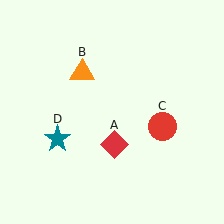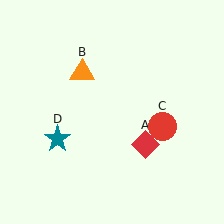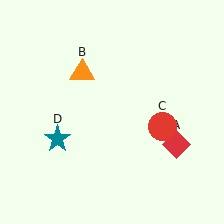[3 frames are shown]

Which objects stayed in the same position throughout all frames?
Orange triangle (object B) and red circle (object C) and teal star (object D) remained stationary.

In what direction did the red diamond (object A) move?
The red diamond (object A) moved right.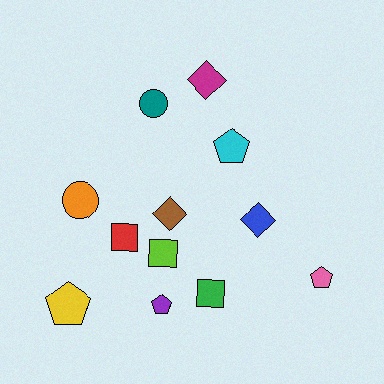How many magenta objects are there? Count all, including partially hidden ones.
There is 1 magenta object.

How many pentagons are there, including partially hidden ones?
There are 4 pentagons.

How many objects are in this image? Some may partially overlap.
There are 12 objects.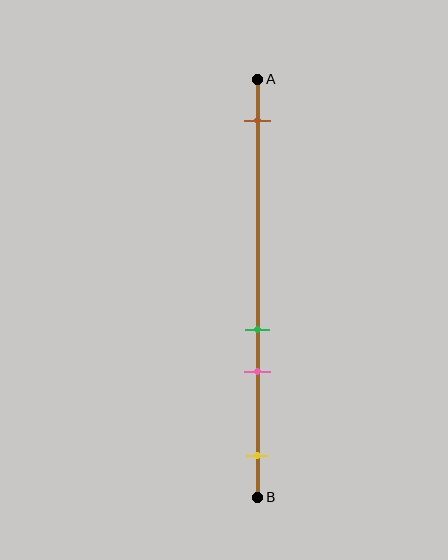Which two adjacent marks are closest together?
The green and pink marks are the closest adjacent pair.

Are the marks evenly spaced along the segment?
No, the marks are not evenly spaced.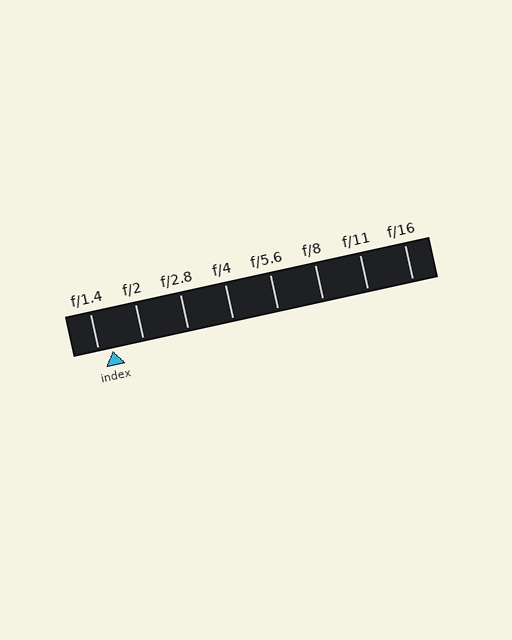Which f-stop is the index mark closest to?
The index mark is closest to f/1.4.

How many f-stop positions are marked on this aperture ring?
There are 8 f-stop positions marked.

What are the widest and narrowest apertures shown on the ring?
The widest aperture shown is f/1.4 and the narrowest is f/16.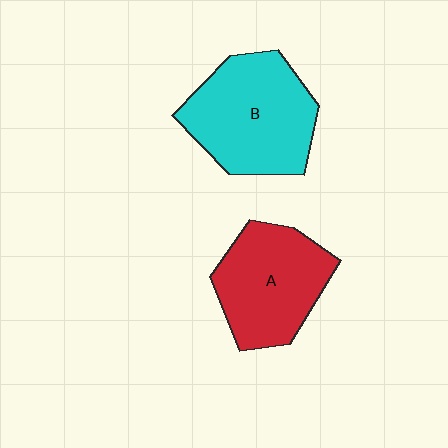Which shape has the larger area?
Shape B (cyan).